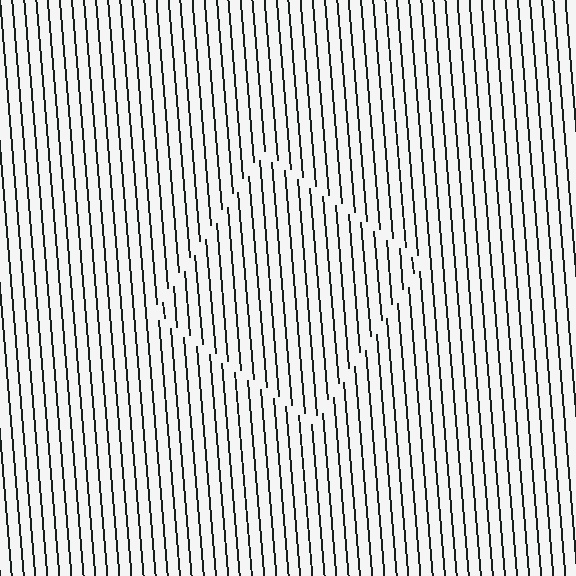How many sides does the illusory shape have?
4 sides — the line-ends trace a square.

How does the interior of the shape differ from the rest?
The interior of the shape contains the same grating, shifted by half a period — the contour is defined by the phase discontinuity where line-ends from the inner and outer gratings abut.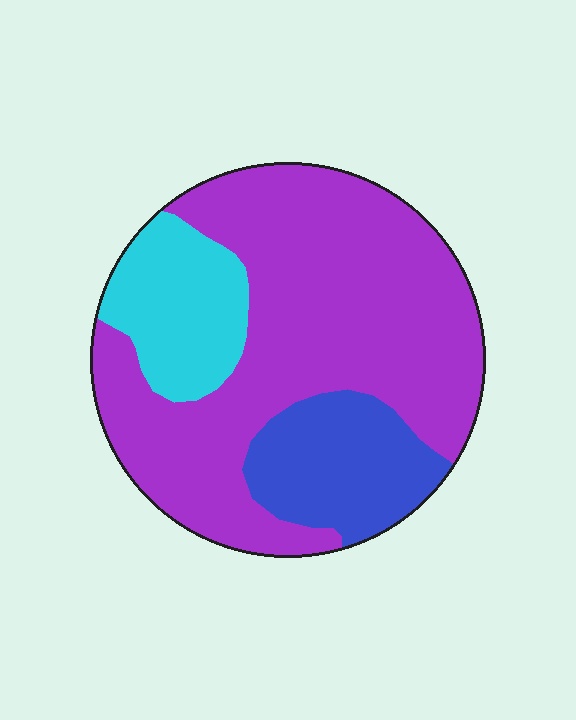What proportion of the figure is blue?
Blue takes up between a sixth and a third of the figure.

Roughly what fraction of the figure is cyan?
Cyan covers around 15% of the figure.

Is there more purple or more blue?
Purple.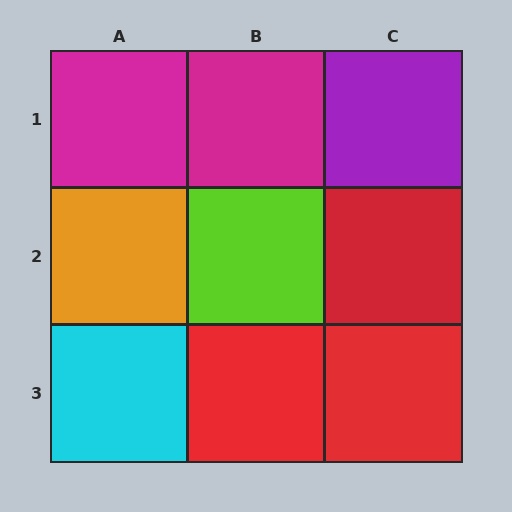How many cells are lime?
1 cell is lime.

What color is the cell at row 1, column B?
Magenta.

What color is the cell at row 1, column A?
Magenta.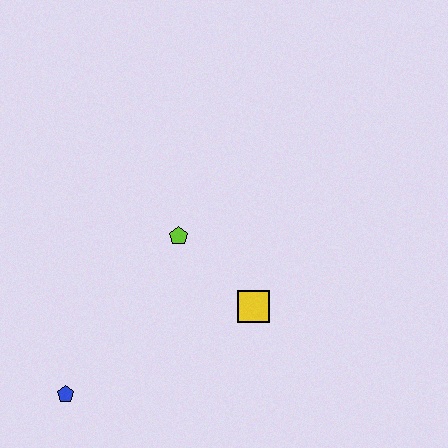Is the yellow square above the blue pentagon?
Yes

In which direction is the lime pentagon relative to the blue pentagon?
The lime pentagon is above the blue pentagon.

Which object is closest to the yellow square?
The lime pentagon is closest to the yellow square.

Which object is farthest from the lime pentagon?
The blue pentagon is farthest from the lime pentagon.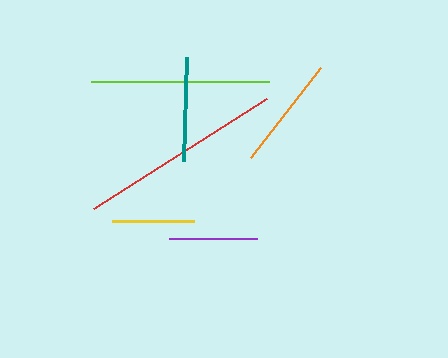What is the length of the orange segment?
The orange segment is approximately 114 pixels long.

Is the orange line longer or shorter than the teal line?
The orange line is longer than the teal line.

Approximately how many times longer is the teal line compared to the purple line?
The teal line is approximately 1.2 times the length of the purple line.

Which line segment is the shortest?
The yellow line is the shortest at approximately 81 pixels.